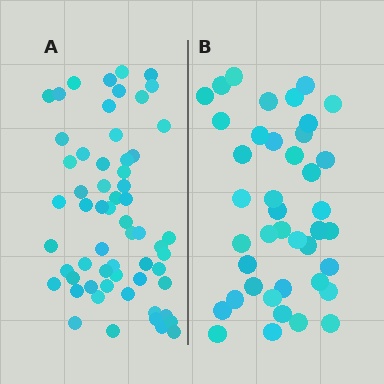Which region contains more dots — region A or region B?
Region A (the left region) has more dots.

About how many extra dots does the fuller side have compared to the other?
Region A has approximately 20 more dots than region B.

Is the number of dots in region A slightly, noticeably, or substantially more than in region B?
Region A has substantially more. The ratio is roughly 1.5 to 1.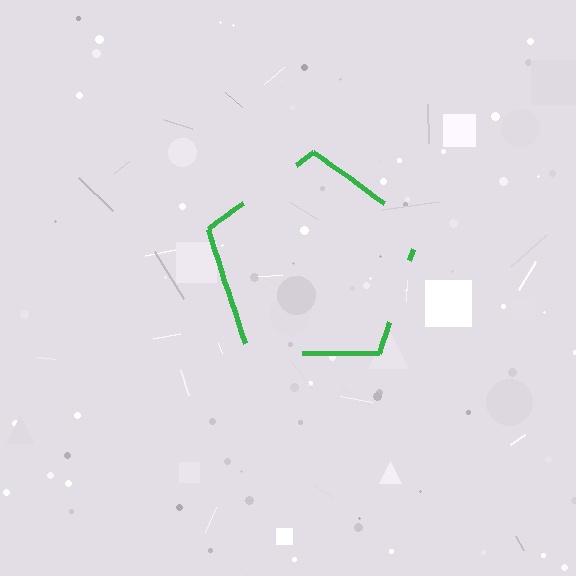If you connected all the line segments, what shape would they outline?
They would outline a pentagon.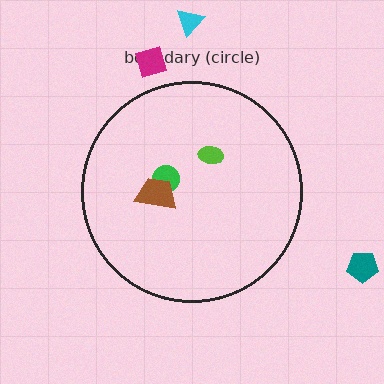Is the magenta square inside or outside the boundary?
Outside.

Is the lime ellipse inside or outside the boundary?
Inside.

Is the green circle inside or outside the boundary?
Inside.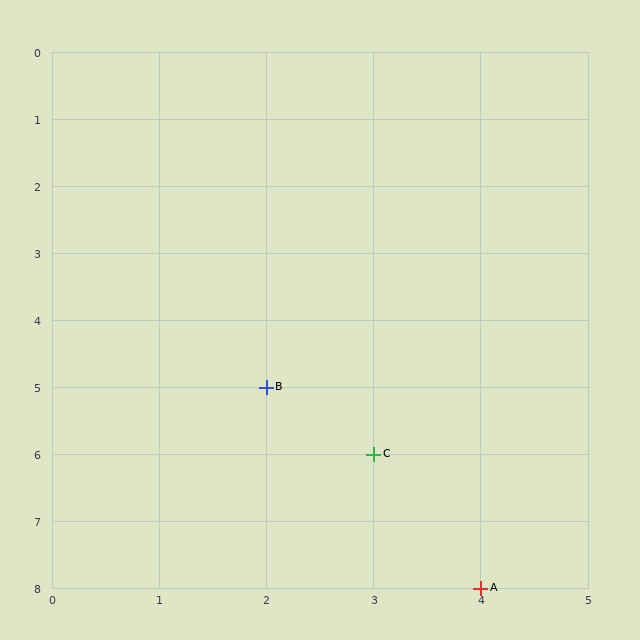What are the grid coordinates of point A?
Point A is at grid coordinates (4, 8).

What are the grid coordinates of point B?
Point B is at grid coordinates (2, 5).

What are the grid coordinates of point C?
Point C is at grid coordinates (3, 6).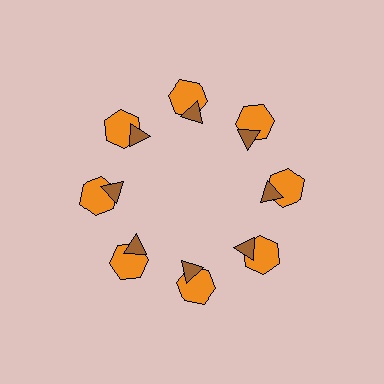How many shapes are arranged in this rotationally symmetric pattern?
There are 16 shapes, arranged in 8 groups of 2.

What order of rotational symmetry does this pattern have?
This pattern has 8-fold rotational symmetry.